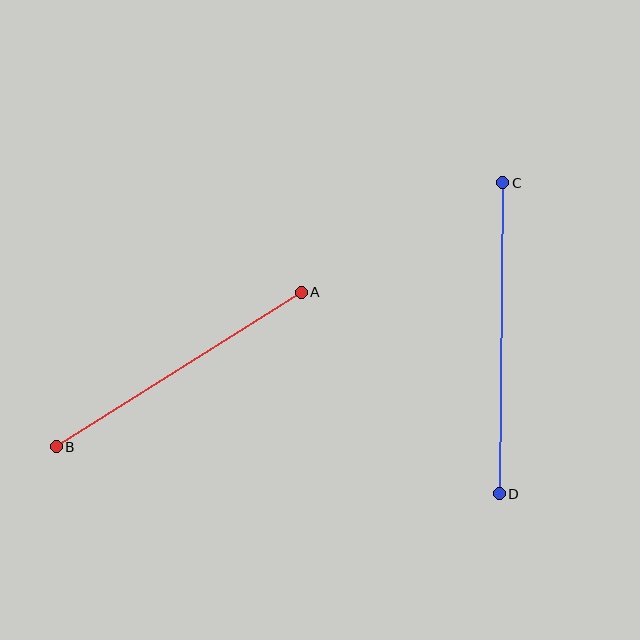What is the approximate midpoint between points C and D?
The midpoint is at approximately (501, 338) pixels.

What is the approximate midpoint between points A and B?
The midpoint is at approximately (179, 370) pixels.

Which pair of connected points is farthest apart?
Points C and D are farthest apart.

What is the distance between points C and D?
The distance is approximately 311 pixels.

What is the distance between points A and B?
The distance is approximately 289 pixels.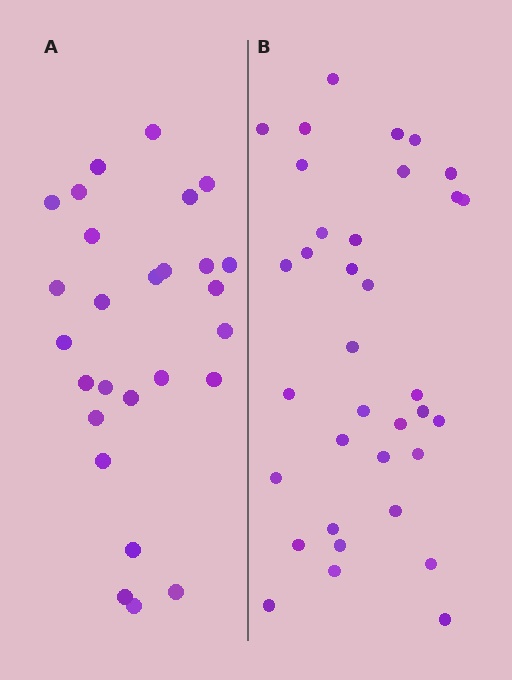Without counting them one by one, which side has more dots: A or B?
Region B (the right region) has more dots.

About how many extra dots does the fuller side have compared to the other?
Region B has roughly 8 or so more dots than region A.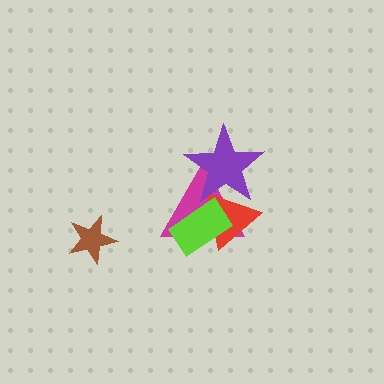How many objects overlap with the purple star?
2 objects overlap with the purple star.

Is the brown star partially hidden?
No, no other shape covers it.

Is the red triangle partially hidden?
Yes, it is partially covered by another shape.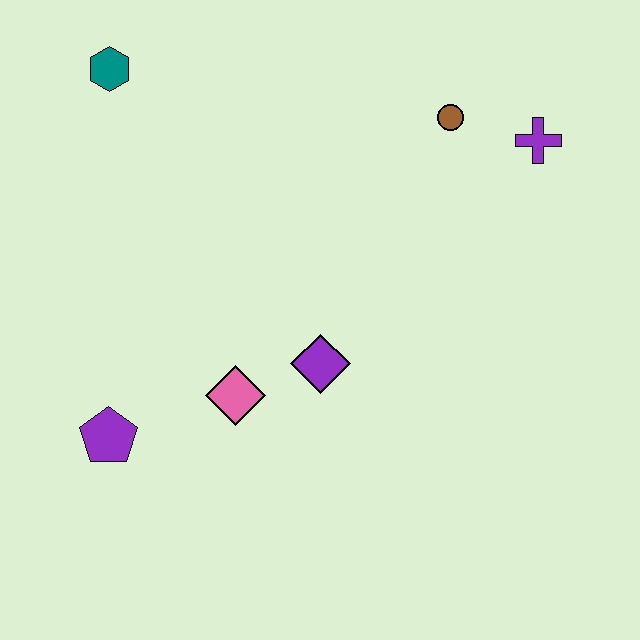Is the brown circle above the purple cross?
Yes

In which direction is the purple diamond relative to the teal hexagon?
The purple diamond is below the teal hexagon.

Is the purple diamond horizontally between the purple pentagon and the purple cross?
Yes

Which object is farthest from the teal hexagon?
The purple cross is farthest from the teal hexagon.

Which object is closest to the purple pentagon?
The pink diamond is closest to the purple pentagon.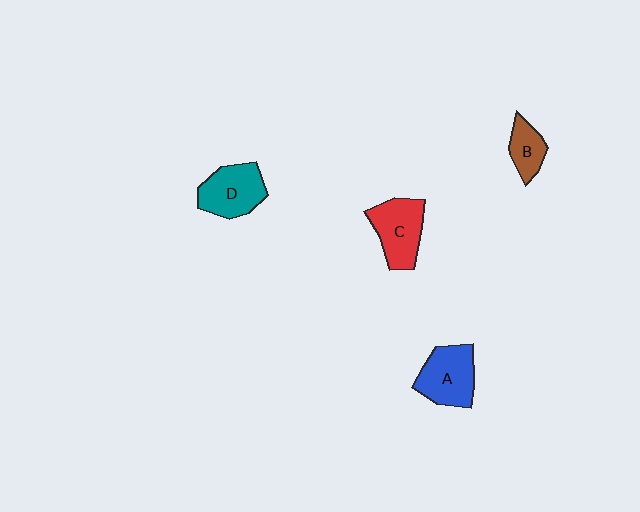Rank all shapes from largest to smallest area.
From largest to smallest: A (blue), C (red), D (teal), B (brown).